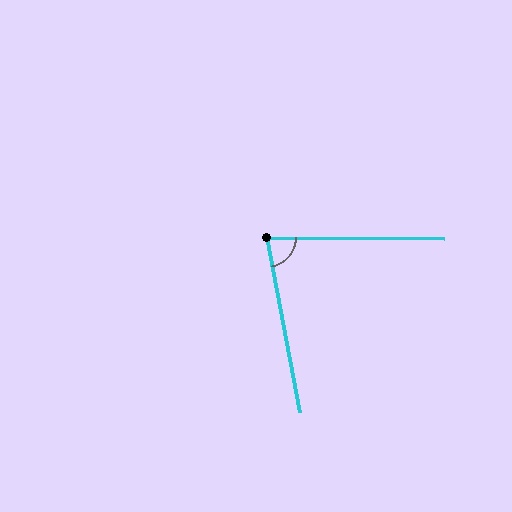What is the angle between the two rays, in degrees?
Approximately 79 degrees.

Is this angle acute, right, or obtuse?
It is acute.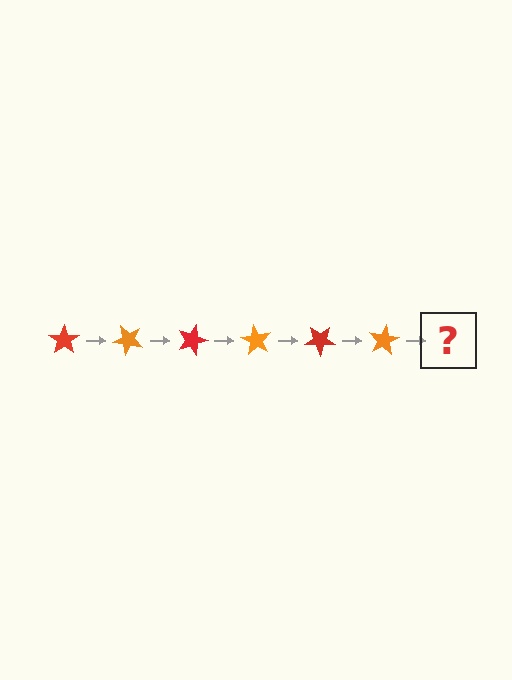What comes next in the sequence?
The next element should be a red star, rotated 270 degrees from the start.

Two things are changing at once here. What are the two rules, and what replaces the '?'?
The two rules are that it rotates 45 degrees each step and the color cycles through red and orange. The '?' should be a red star, rotated 270 degrees from the start.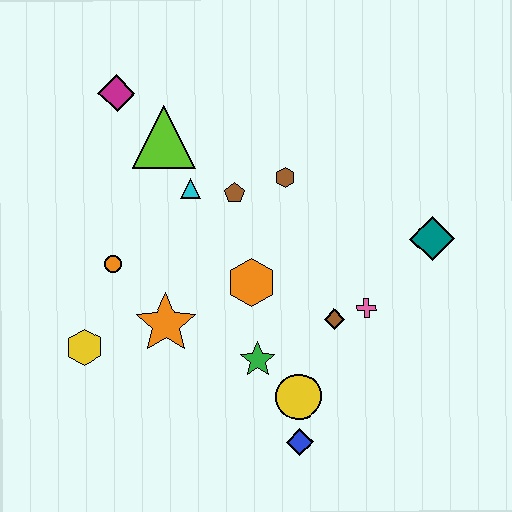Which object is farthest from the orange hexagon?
The magenta diamond is farthest from the orange hexagon.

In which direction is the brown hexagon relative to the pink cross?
The brown hexagon is above the pink cross.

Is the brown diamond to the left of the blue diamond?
No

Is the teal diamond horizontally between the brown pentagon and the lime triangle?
No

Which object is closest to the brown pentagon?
The cyan triangle is closest to the brown pentagon.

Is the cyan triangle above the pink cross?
Yes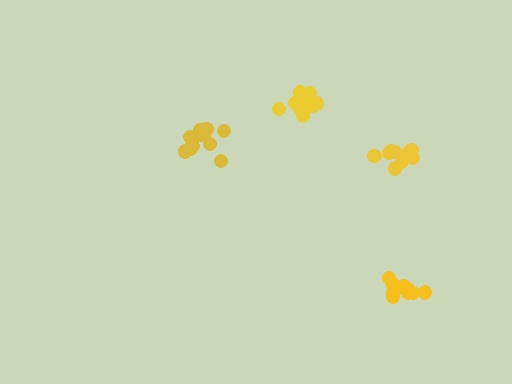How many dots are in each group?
Group 1: 12 dots, Group 2: 9 dots, Group 3: 12 dots, Group 4: 9 dots (42 total).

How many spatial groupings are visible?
There are 4 spatial groupings.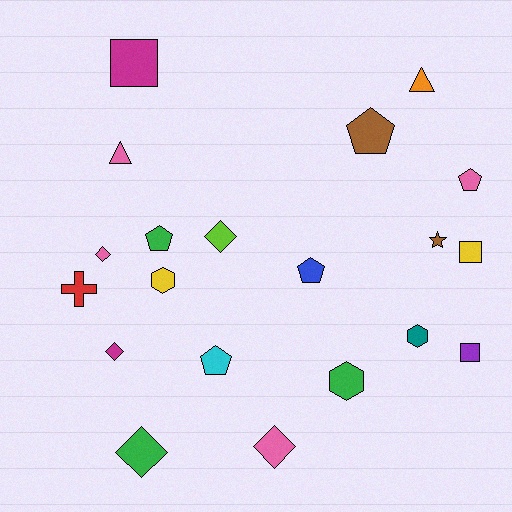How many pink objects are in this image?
There are 4 pink objects.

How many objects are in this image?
There are 20 objects.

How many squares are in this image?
There are 3 squares.